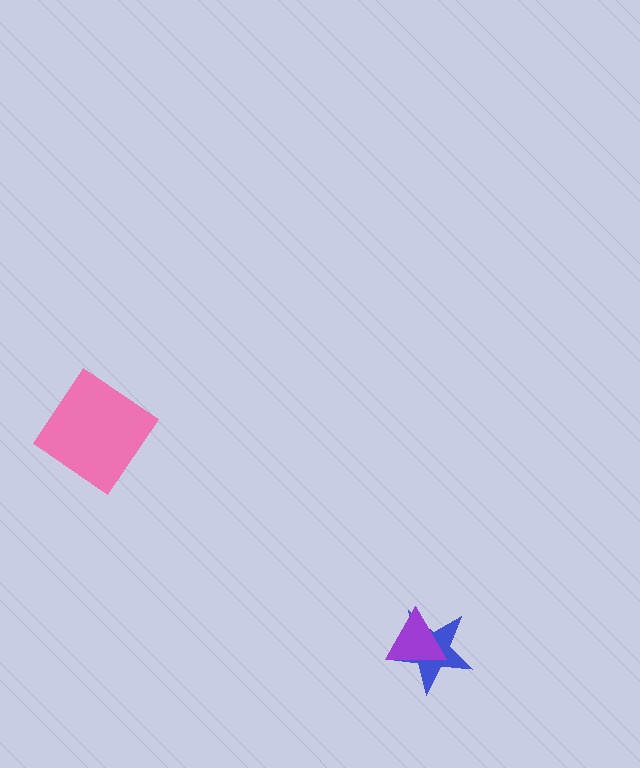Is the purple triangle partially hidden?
No, no other shape covers it.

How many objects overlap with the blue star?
1 object overlaps with the blue star.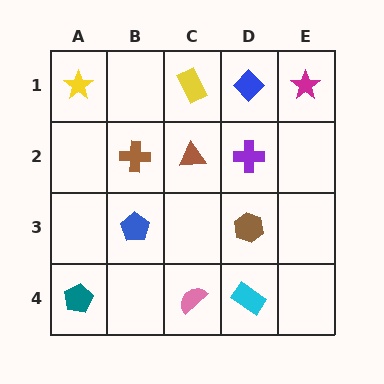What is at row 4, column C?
A pink semicircle.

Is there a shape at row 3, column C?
No, that cell is empty.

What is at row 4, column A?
A teal pentagon.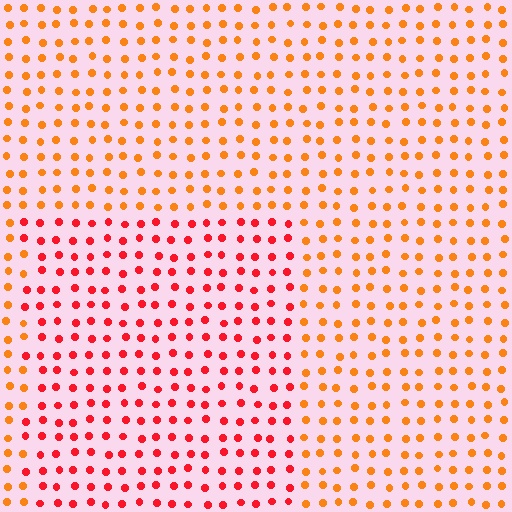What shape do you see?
I see a rectangle.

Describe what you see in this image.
The image is filled with small orange elements in a uniform arrangement. A rectangle-shaped region is visible where the elements are tinted to a slightly different hue, forming a subtle color boundary.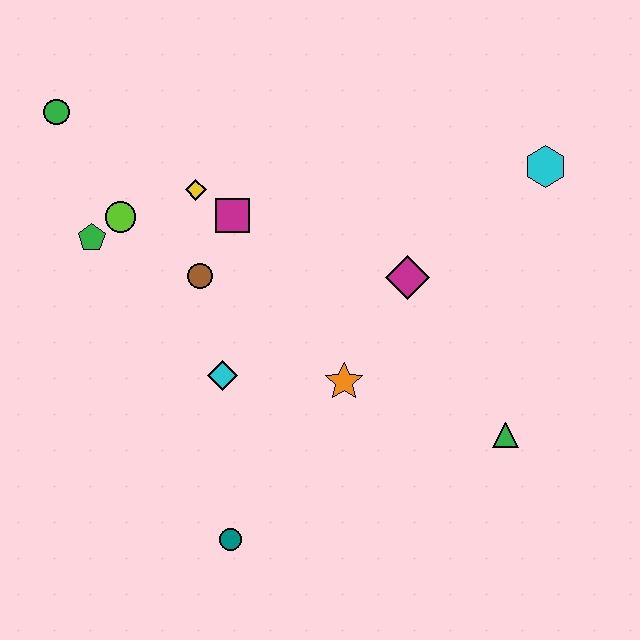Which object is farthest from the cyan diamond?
The cyan hexagon is farthest from the cyan diamond.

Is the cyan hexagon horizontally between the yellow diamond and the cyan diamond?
No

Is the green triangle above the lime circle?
No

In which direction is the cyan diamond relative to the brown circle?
The cyan diamond is below the brown circle.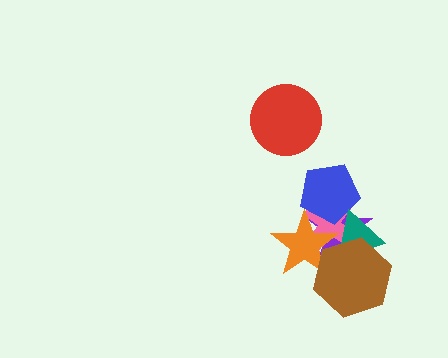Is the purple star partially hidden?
Yes, it is partially covered by another shape.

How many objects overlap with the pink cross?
5 objects overlap with the pink cross.